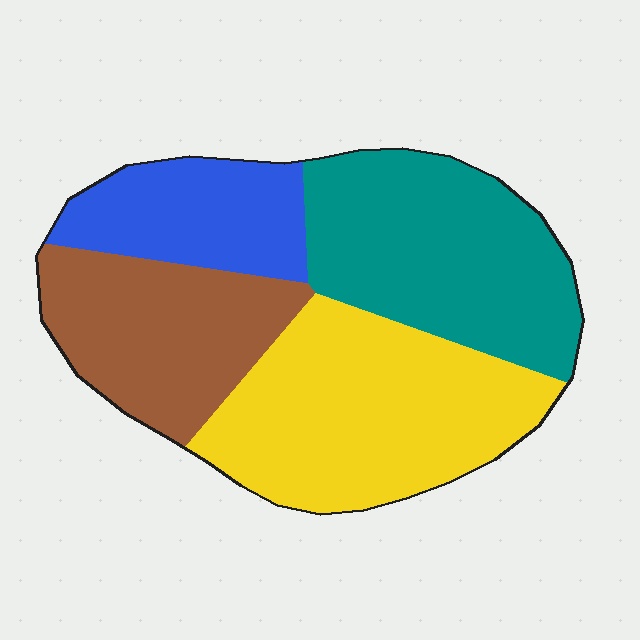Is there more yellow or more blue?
Yellow.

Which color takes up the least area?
Blue, at roughly 15%.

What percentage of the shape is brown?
Brown covers about 20% of the shape.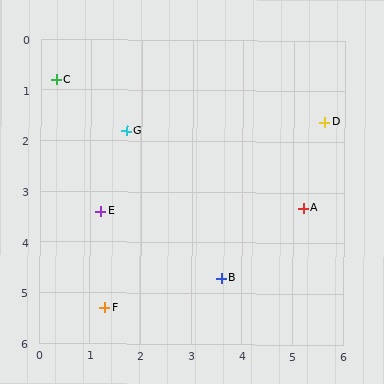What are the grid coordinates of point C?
Point C is at approximately (0.3, 0.8).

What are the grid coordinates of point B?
Point B is at approximately (3.6, 4.7).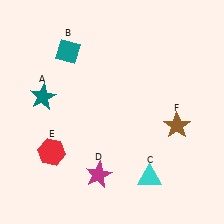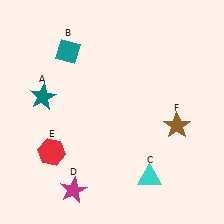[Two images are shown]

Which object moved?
The magenta star (D) moved left.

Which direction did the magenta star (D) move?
The magenta star (D) moved left.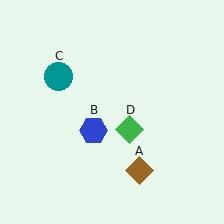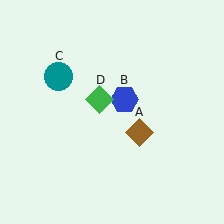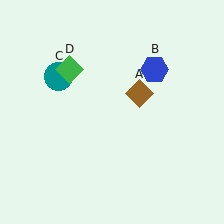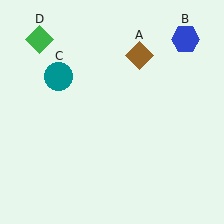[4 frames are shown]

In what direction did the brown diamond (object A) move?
The brown diamond (object A) moved up.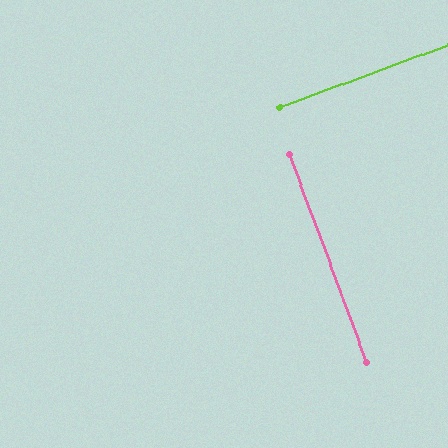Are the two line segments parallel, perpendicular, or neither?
Perpendicular — they meet at approximately 90°.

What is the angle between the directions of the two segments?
Approximately 90 degrees.